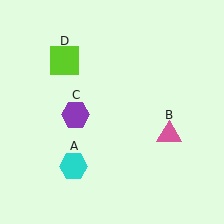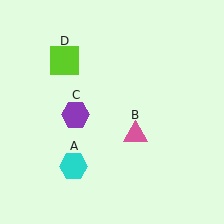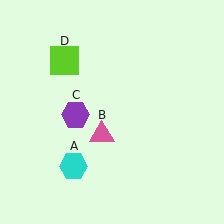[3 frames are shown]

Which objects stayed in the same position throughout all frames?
Cyan hexagon (object A) and purple hexagon (object C) and lime square (object D) remained stationary.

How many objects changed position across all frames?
1 object changed position: pink triangle (object B).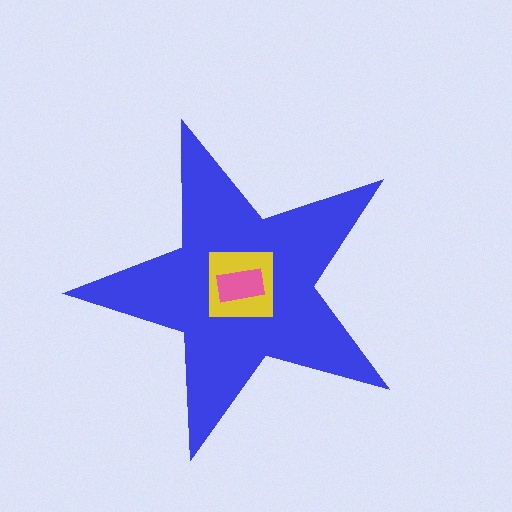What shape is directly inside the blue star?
The yellow square.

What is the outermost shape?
The blue star.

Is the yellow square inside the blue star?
Yes.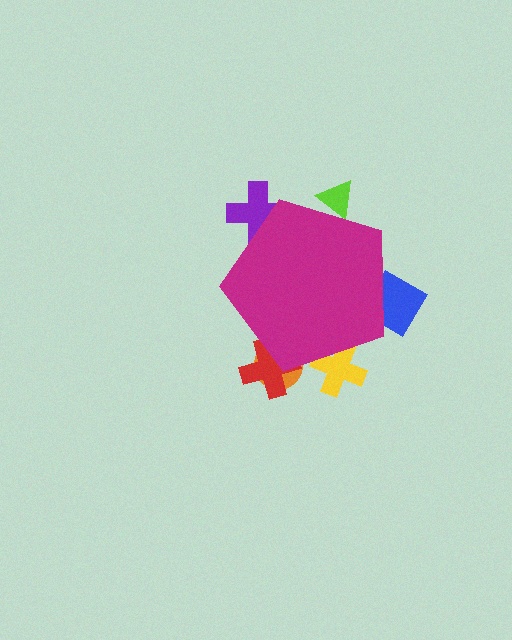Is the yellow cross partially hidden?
Yes, the yellow cross is partially hidden behind the magenta pentagon.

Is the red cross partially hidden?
Yes, the red cross is partially hidden behind the magenta pentagon.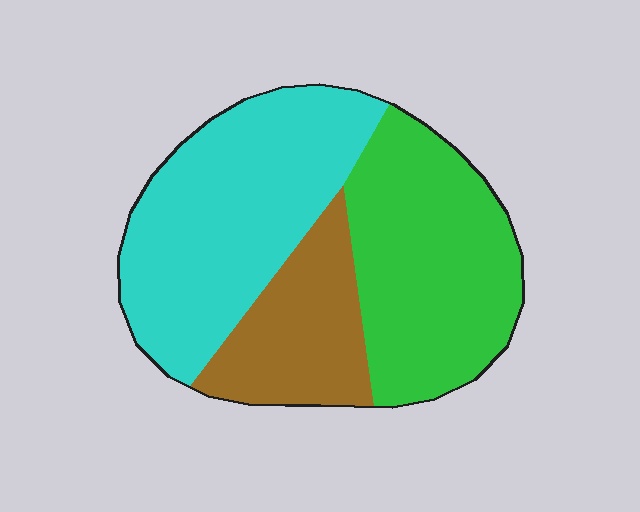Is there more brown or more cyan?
Cyan.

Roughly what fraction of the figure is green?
Green takes up about three eighths (3/8) of the figure.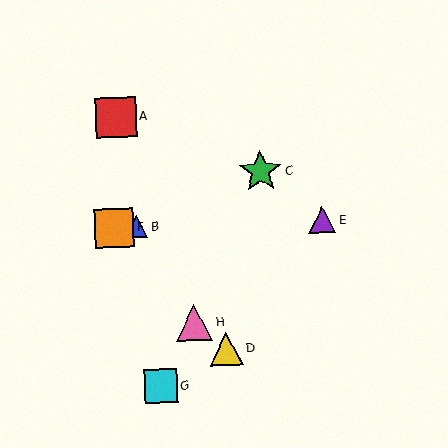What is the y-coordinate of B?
Object B is at y≈227.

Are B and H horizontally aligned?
No, B is at y≈227 and H is at y≈323.